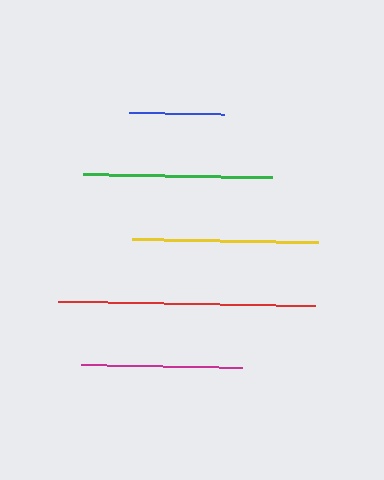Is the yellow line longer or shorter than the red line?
The red line is longer than the yellow line.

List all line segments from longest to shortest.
From longest to shortest: red, green, yellow, magenta, blue.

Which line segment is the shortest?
The blue line is the shortest at approximately 94 pixels.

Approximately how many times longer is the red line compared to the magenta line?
The red line is approximately 1.6 times the length of the magenta line.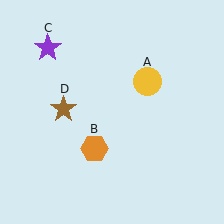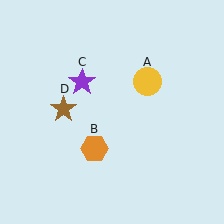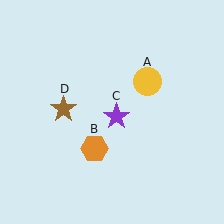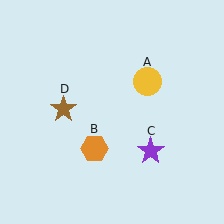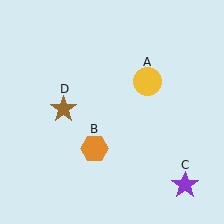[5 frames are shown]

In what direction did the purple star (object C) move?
The purple star (object C) moved down and to the right.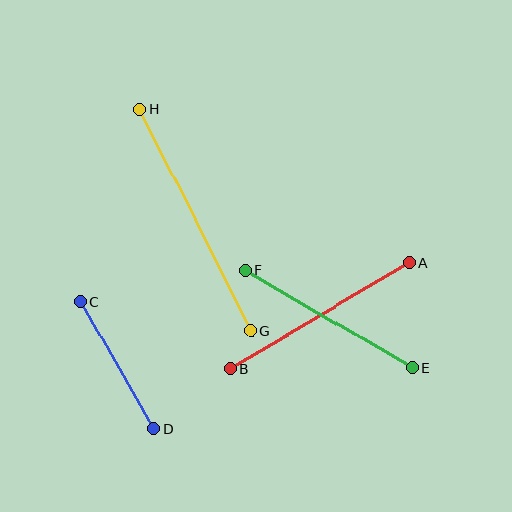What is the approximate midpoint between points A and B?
The midpoint is at approximately (320, 316) pixels.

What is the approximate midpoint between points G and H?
The midpoint is at approximately (195, 220) pixels.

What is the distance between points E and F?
The distance is approximately 193 pixels.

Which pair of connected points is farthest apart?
Points G and H are farthest apart.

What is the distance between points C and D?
The distance is approximately 146 pixels.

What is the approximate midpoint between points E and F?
The midpoint is at approximately (329, 319) pixels.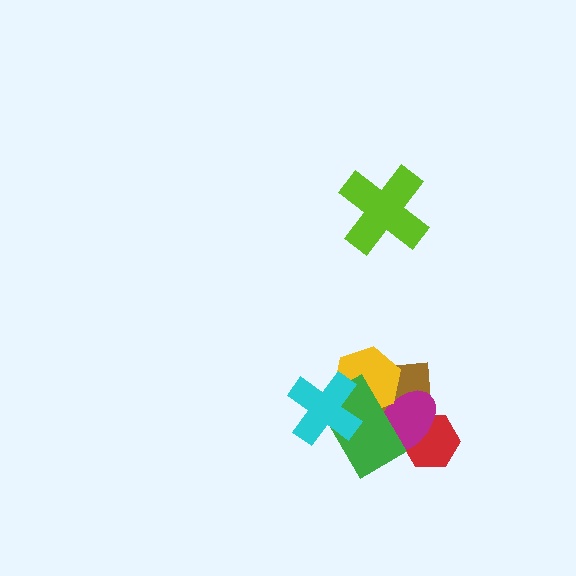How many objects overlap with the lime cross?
0 objects overlap with the lime cross.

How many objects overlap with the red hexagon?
1 object overlaps with the red hexagon.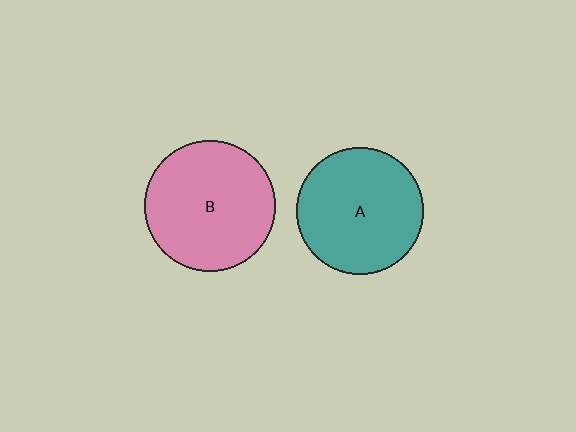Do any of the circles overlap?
No, none of the circles overlap.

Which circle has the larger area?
Circle B (pink).